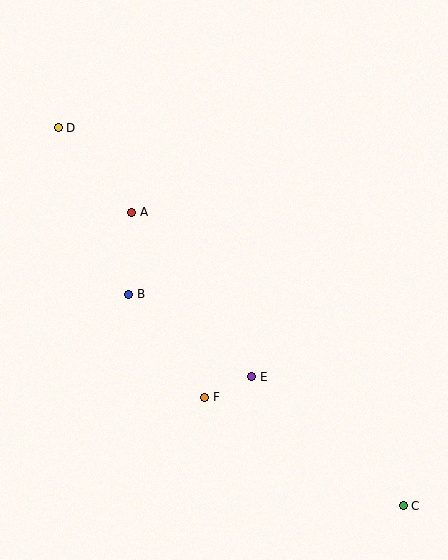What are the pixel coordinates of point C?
Point C is at (403, 506).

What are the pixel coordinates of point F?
Point F is at (205, 397).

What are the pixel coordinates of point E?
Point E is at (252, 377).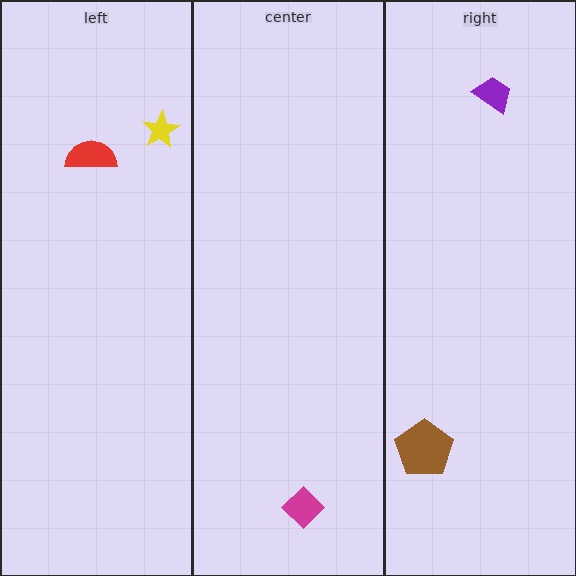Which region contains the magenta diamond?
The center region.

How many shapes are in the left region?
2.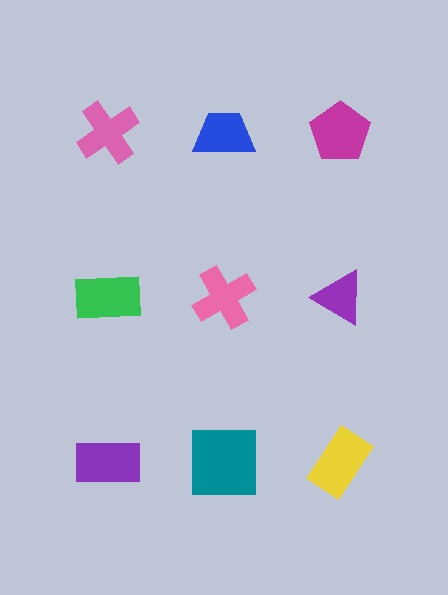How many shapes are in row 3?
3 shapes.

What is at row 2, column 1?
A green rectangle.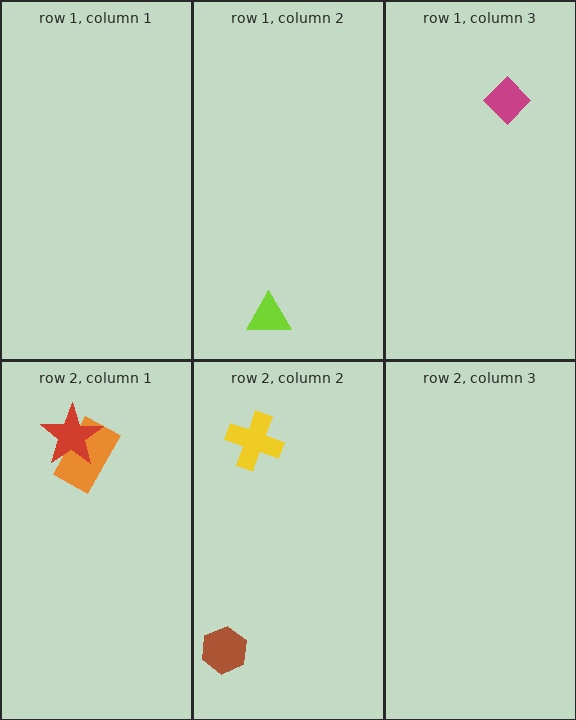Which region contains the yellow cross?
The row 2, column 2 region.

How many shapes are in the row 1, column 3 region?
1.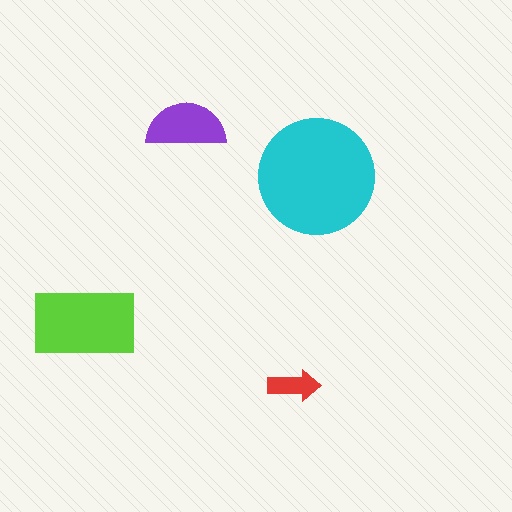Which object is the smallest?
The red arrow.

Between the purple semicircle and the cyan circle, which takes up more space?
The cyan circle.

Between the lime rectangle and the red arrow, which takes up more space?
The lime rectangle.